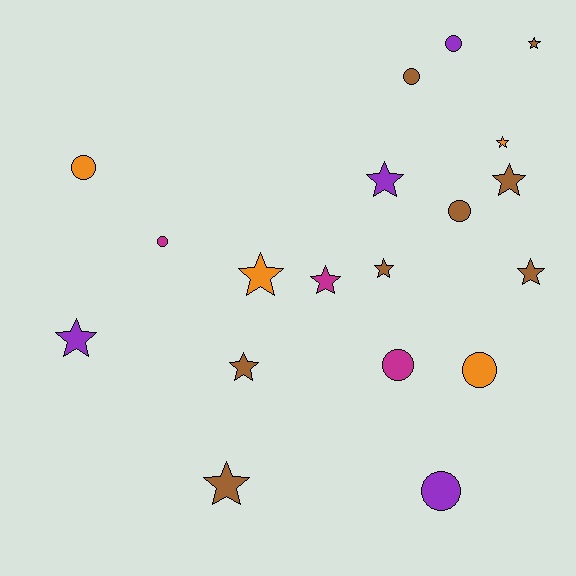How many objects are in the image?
There are 19 objects.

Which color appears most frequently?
Brown, with 8 objects.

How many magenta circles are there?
There are 2 magenta circles.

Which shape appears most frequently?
Star, with 11 objects.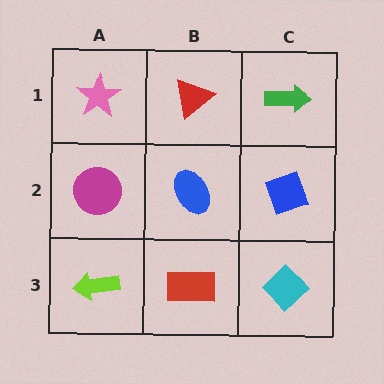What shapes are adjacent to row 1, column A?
A magenta circle (row 2, column A), a red triangle (row 1, column B).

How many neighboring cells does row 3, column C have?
2.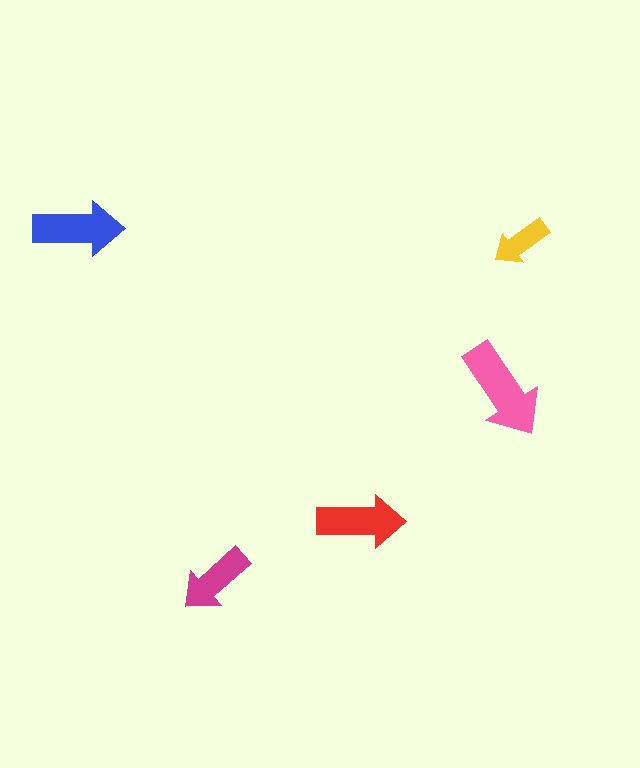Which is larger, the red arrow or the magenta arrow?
The red one.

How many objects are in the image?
There are 5 objects in the image.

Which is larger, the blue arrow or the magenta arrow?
The blue one.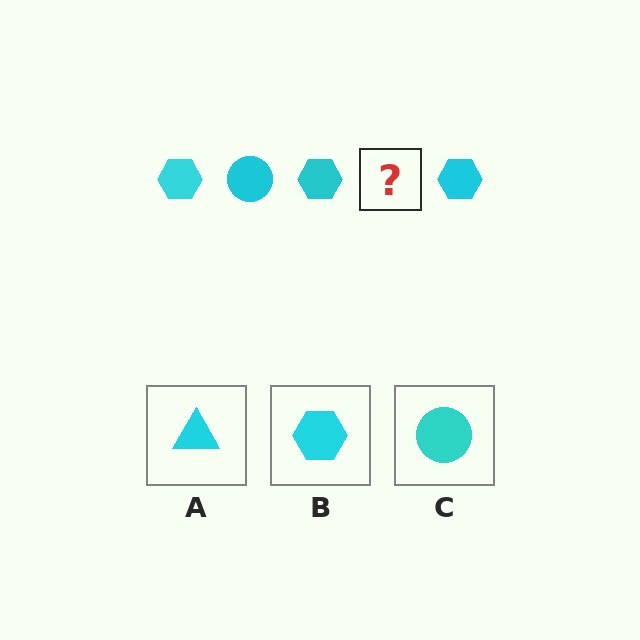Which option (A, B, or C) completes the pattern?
C.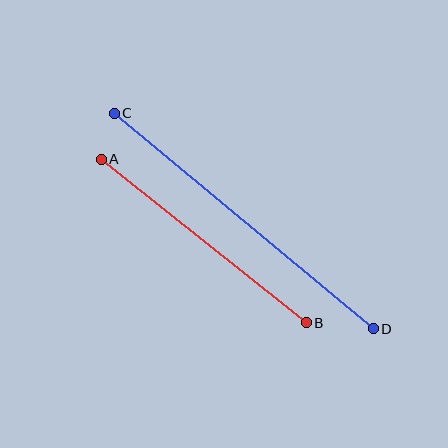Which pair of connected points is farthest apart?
Points C and D are farthest apart.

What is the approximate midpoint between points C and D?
The midpoint is at approximately (244, 221) pixels.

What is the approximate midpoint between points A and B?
The midpoint is at approximately (204, 241) pixels.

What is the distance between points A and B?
The distance is approximately 262 pixels.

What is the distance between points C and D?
The distance is approximately 337 pixels.